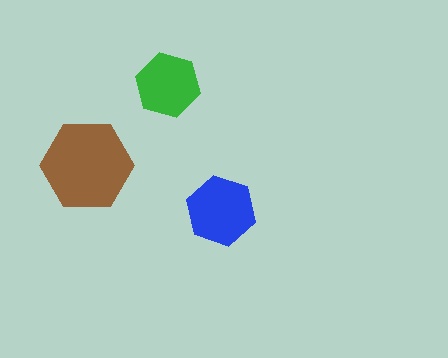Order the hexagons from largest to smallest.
the brown one, the blue one, the green one.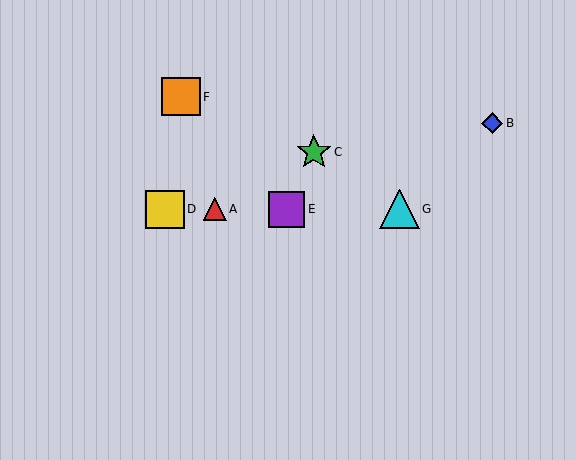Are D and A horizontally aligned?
Yes, both are at y≈209.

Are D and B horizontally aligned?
No, D is at y≈209 and B is at y≈123.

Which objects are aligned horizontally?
Objects A, D, E, G are aligned horizontally.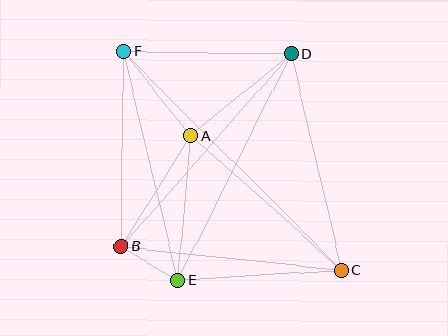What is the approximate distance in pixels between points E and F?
The distance between E and F is approximately 235 pixels.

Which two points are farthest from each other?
Points C and F are farthest from each other.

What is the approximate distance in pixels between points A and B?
The distance between A and B is approximately 131 pixels.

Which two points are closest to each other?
Points B and E are closest to each other.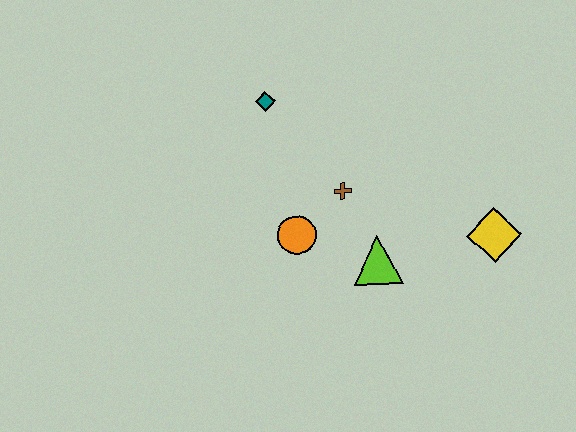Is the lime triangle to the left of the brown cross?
No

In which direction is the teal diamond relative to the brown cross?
The teal diamond is above the brown cross.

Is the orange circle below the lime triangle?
No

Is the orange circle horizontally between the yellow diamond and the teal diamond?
Yes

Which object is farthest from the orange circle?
The yellow diamond is farthest from the orange circle.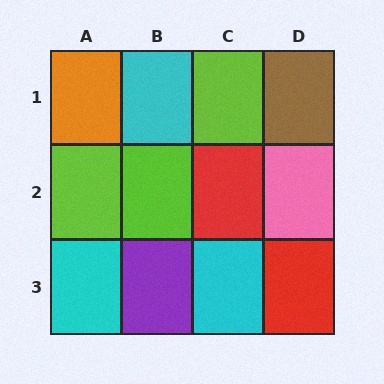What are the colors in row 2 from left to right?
Lime, lime, red, pink.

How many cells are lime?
3 cells are lime.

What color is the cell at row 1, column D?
Brown.